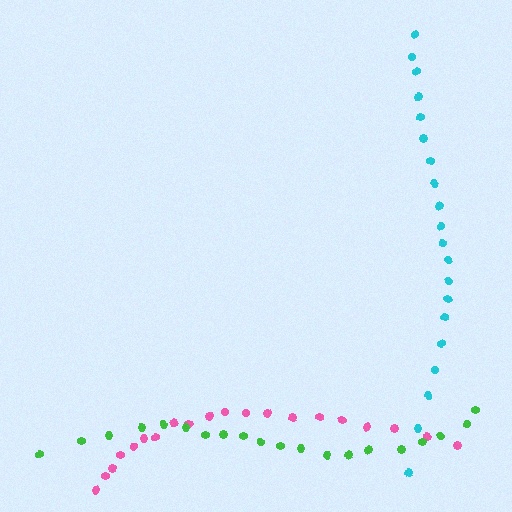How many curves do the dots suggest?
There are 3 distinct paths.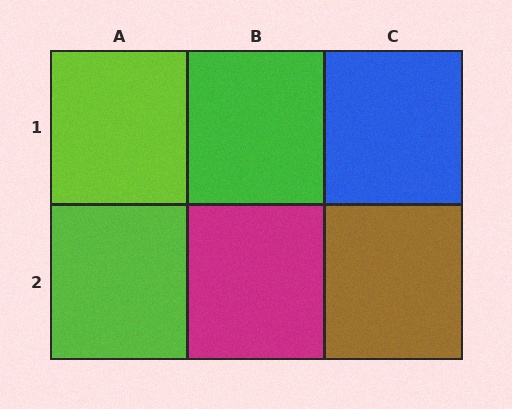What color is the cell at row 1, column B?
Green.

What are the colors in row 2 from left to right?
Lime, magenta, brown.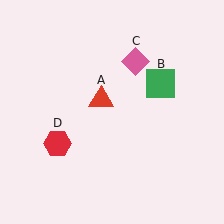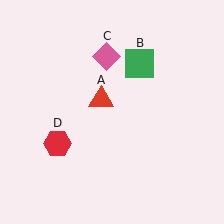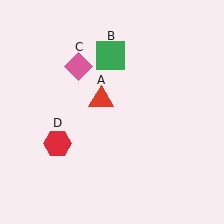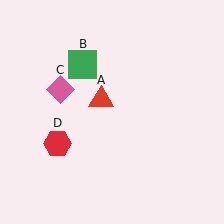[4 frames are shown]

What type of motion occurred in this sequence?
The green square (object B), pink diamond (object C) rotated counterclockwise around the center of the scene.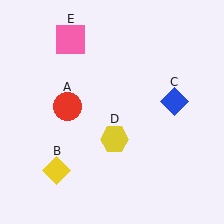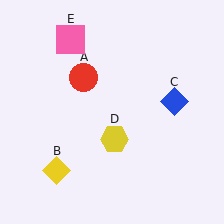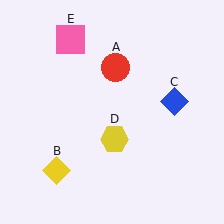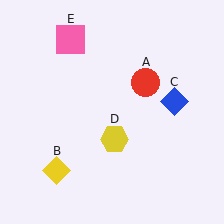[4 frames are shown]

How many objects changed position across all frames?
1 object changed position: red circle (object A).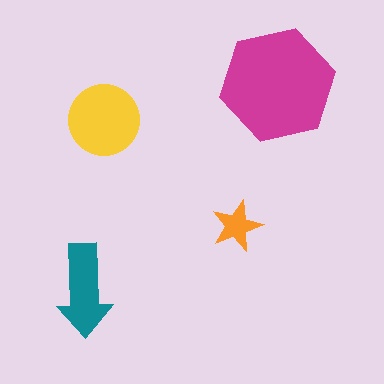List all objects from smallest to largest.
The orange star, the teal arrow, the yellow circle, the magenta hexagon.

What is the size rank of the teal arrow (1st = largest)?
3rd.